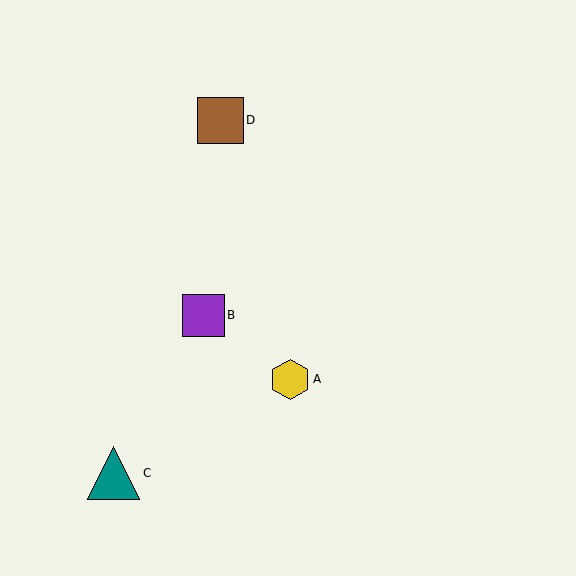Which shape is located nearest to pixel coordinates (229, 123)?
The brown square (labeled D) at (220, 120) is nearest to that location.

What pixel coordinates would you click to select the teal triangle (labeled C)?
Click at (114, 473) to select the teal triangle C.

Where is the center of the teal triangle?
The center of the teal triangle is at (114, 473).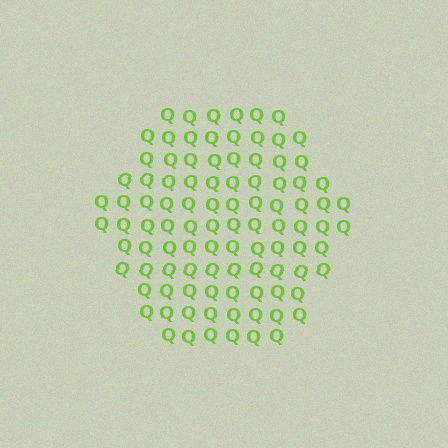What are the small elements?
The small elements are letter Q's.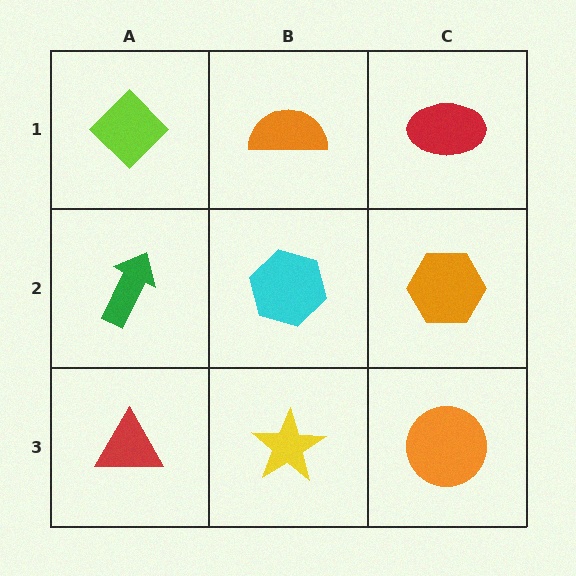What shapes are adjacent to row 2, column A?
A lime diamond (row 1, column A), a red triangle (row 3, column A), a cyan hexagon (row 2, column B).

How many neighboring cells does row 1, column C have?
2.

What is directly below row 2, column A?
A red triangle.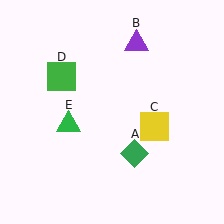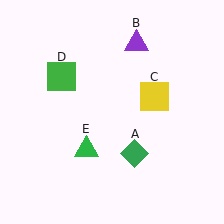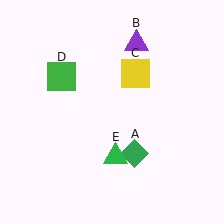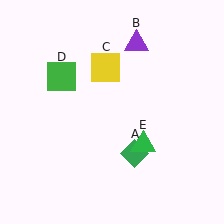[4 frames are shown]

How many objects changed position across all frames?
2 objects changed position: yellow square (object C), green triangle (object E).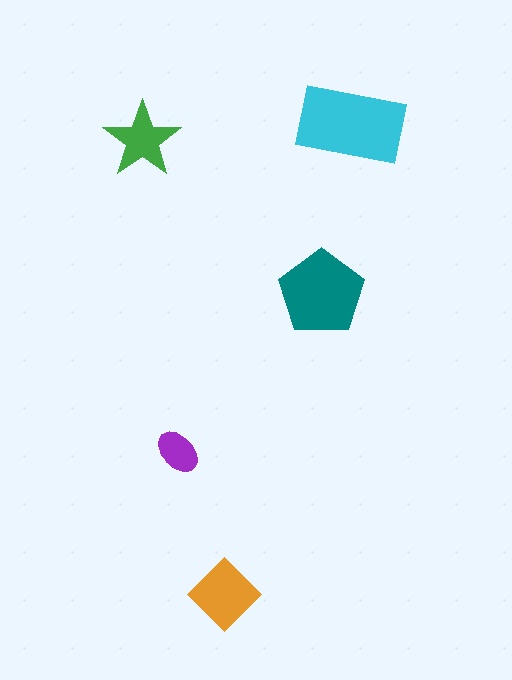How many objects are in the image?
There are 5 objects in the image.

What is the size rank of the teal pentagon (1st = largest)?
2nd.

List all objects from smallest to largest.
The purple ellipse, the green star, the orange diamond, the teal pentagon, the cyan rectangle.